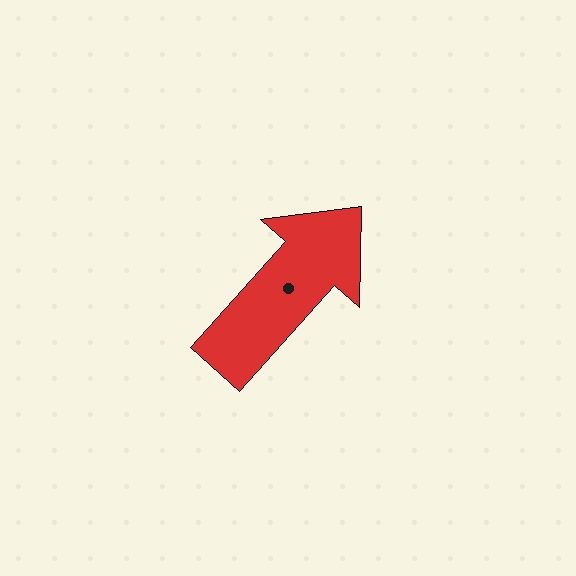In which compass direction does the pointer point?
Northeast.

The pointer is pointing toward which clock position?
Roughly 1 o'clock.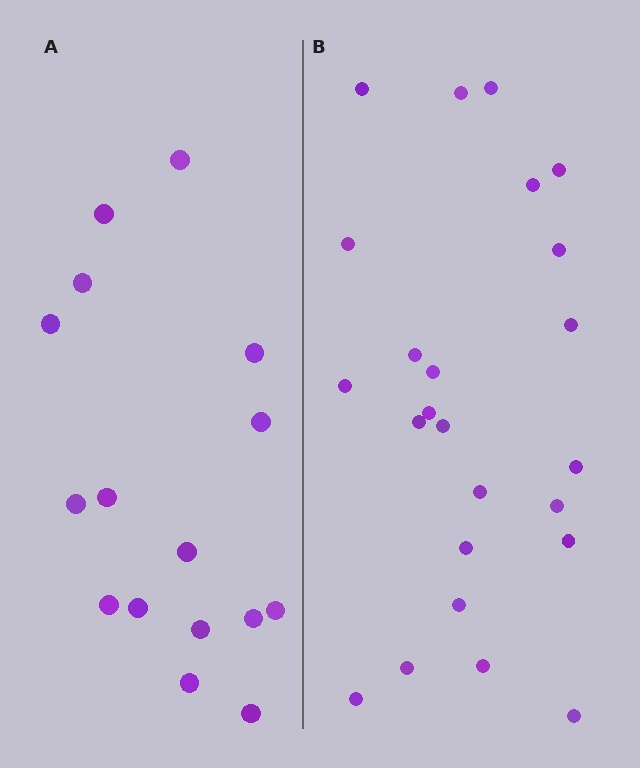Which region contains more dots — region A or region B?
Region B (the right region) has more dots.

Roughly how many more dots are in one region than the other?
Region B has roughly 8 or so more dots than region A.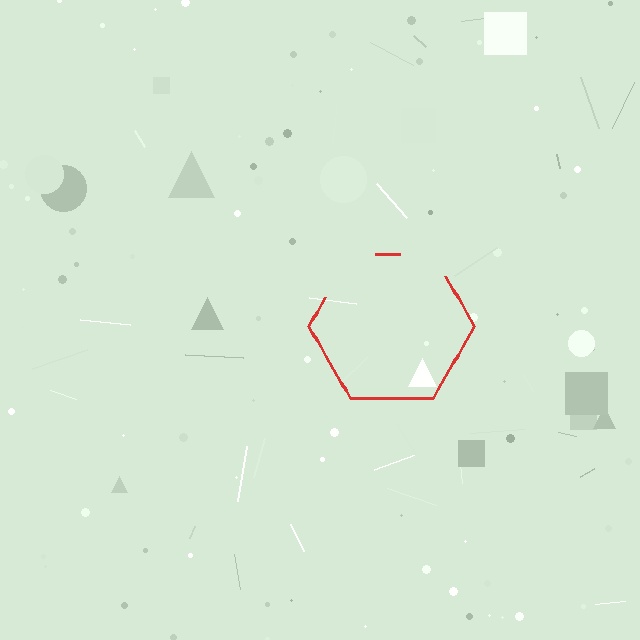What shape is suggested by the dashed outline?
The dashed outline suggests a hexagon.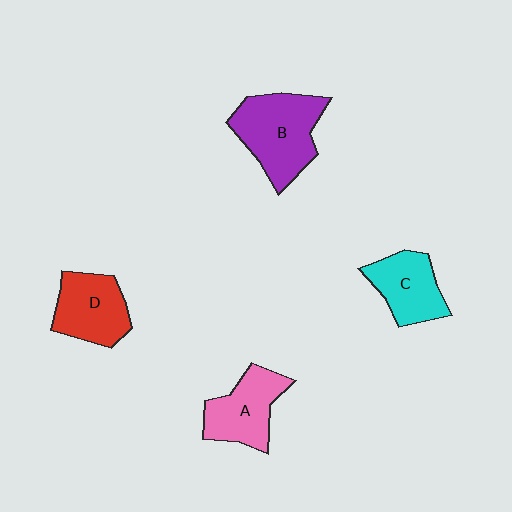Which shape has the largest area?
Shape B (purple).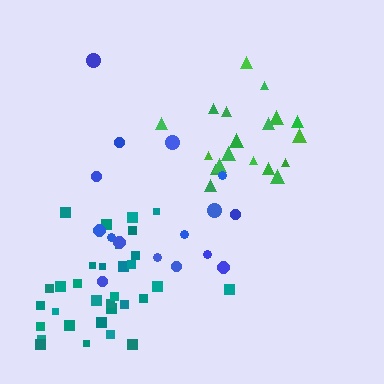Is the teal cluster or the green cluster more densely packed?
Green.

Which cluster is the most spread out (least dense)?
Blue.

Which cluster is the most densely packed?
Green.